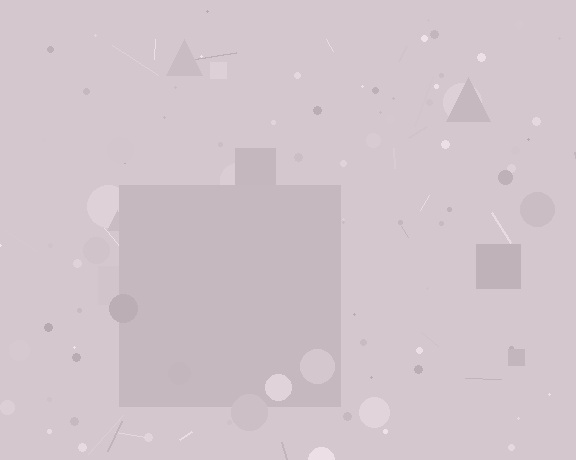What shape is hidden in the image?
A square is hidden in the image.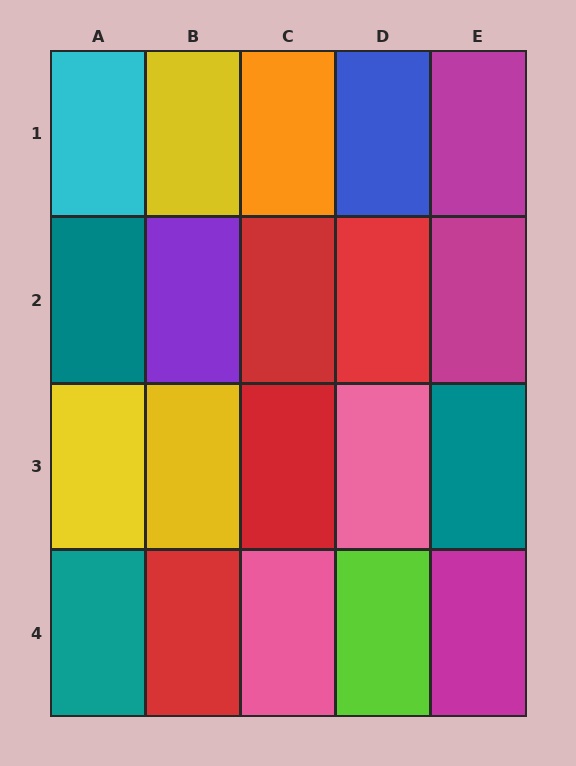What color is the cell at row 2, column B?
Purple.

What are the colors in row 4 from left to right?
Teal, red, pink, lime, magenta.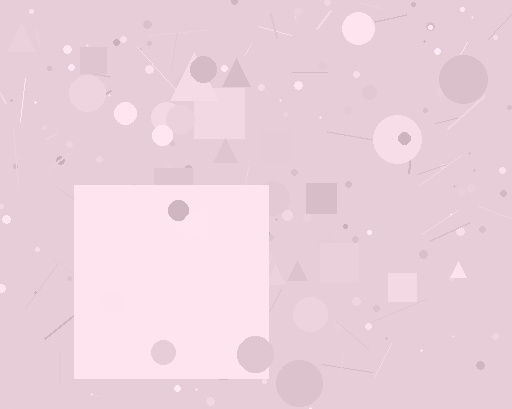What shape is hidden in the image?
A square is hidden in the image.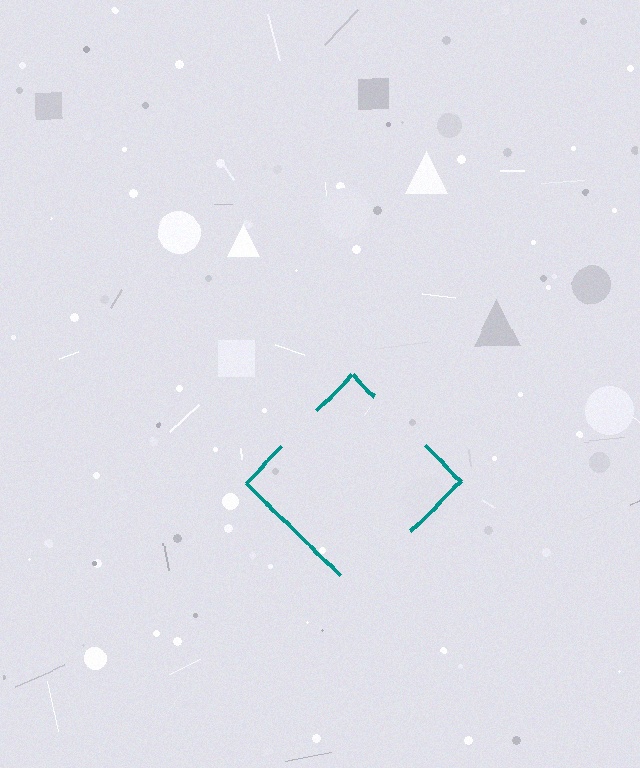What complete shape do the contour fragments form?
The contour fragments form a diamond.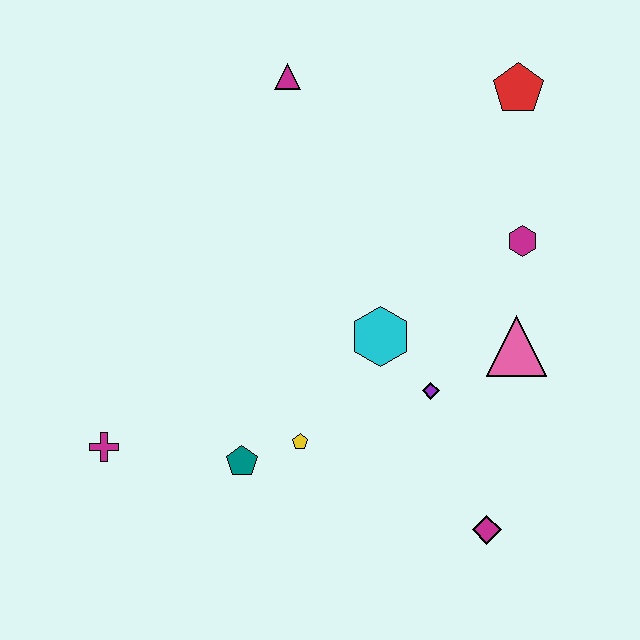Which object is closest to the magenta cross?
The teal pentagon is closest to the magenta cross.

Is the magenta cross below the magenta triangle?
Yes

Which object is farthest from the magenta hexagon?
The magenta cross is farthest from the magenta hexagon.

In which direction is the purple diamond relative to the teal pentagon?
The purple diamond is to the right of the teal pentagon.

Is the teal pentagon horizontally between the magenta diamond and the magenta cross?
Yes